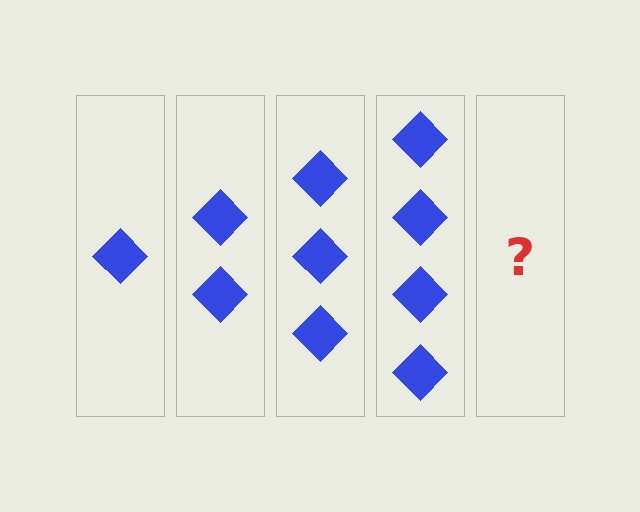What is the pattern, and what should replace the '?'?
The pattern is that each step adds one more diamond. The '?' should be 5 diamonds.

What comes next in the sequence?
The next element should be 5 diamonds.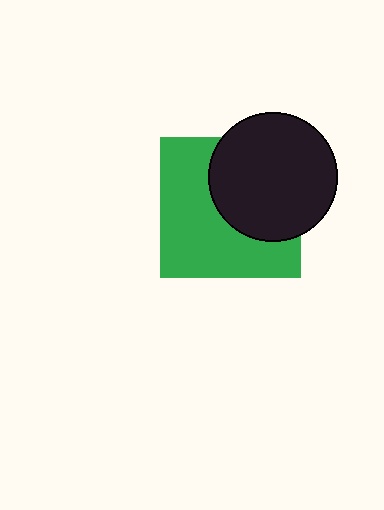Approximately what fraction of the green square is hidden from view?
Roughly 43% of the green square is hidden behind the black circle.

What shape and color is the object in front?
The object in front is a black circle.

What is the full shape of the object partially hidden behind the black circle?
The partially hidden object is a green square.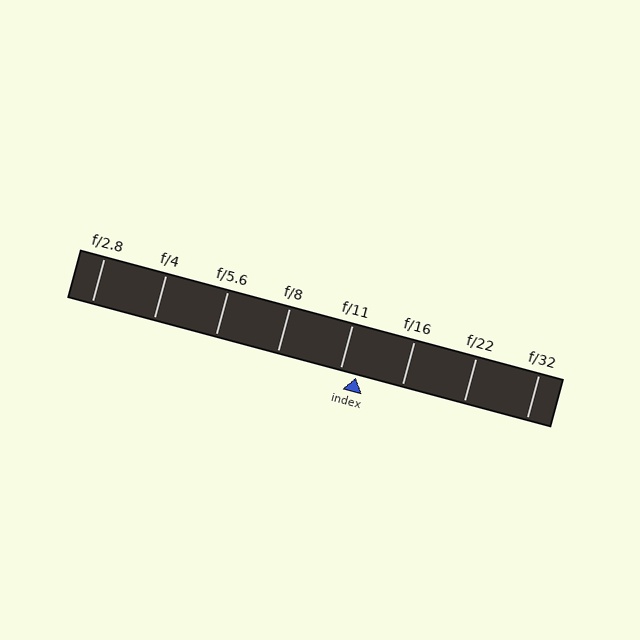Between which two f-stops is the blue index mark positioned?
The index mark is between f/11 and f/16.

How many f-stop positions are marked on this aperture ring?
There are 8 f-stop positions marked.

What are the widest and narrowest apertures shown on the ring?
The widest aperture shown is f/2.8 and the narrowest is f/32.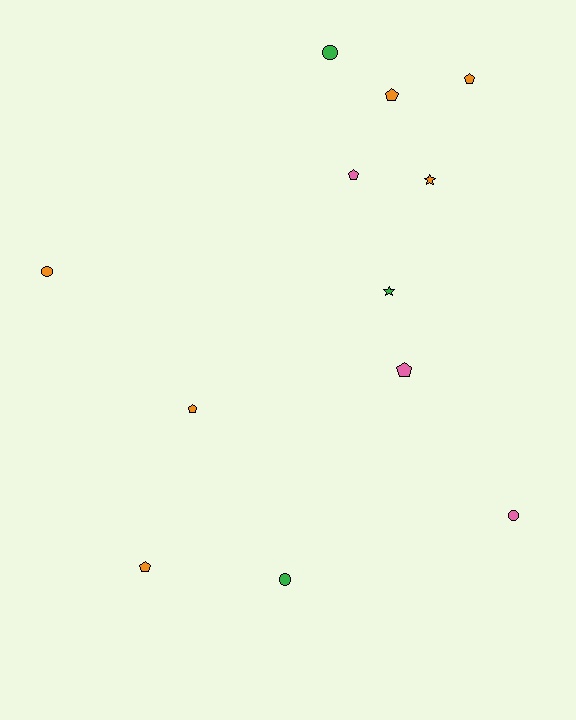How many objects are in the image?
There are 12 objects.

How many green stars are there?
There is 1 green star.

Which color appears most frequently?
Orange, with 6 objects.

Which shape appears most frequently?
Pentagon, with 6 objects.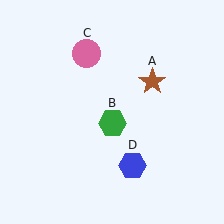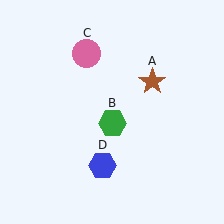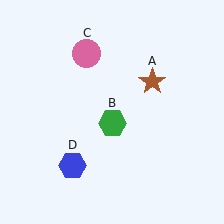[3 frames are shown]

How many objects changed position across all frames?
1 object changed position: blue hexagon (object D).